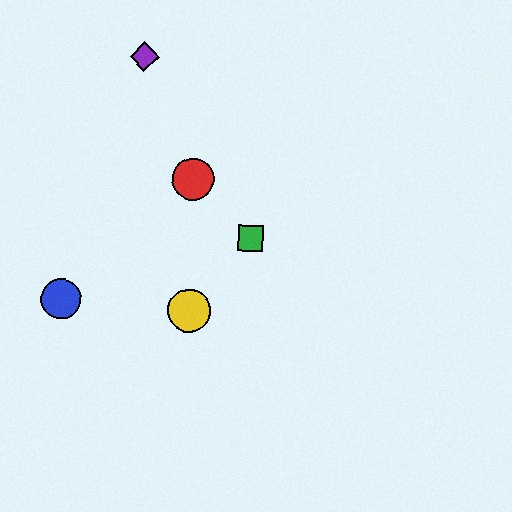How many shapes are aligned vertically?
2 shapes (the red circle, the yellow circle) are aligned vertically.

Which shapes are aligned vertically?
The red circle, the yellow circle are aligned vertically.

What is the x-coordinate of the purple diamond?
The purple diamond is at x≈145.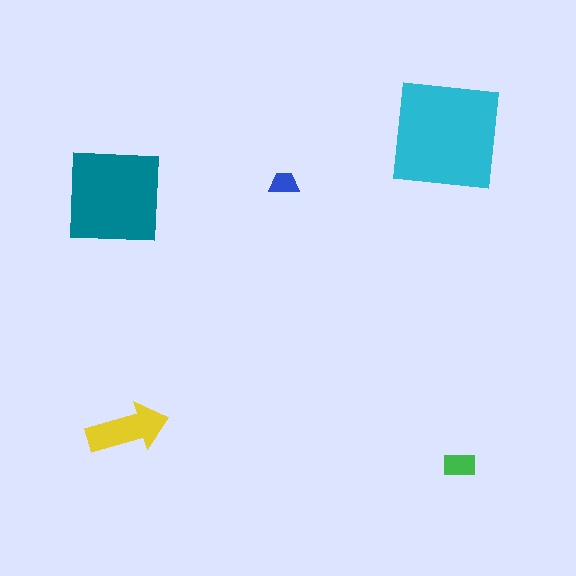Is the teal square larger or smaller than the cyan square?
Smaller.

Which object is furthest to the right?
The green rectangle is rightmost.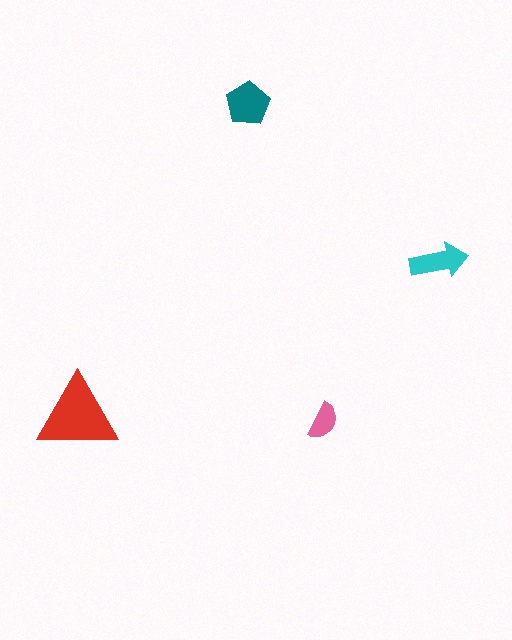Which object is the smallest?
The pink semicircle.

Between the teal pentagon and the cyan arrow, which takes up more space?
The teal pentagon.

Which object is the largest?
The red triangle.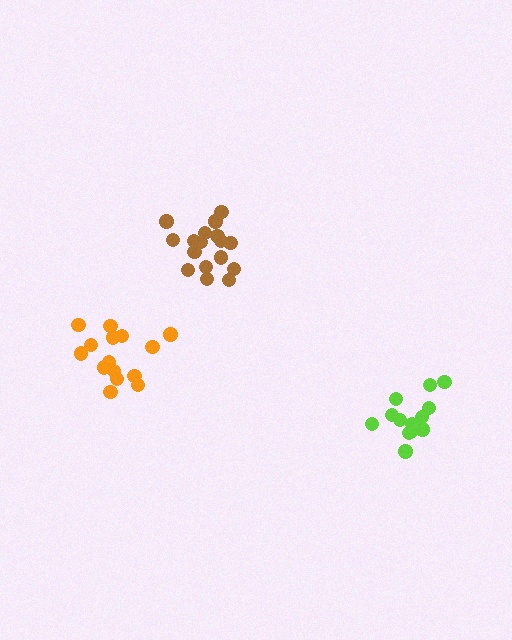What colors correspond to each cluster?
The clusters are colored: orange, lime, brown.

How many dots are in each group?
Group 1: 15 dots, Group 2: 13 dots, Group 3: 17 dots (45 total).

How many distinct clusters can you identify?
There are 3 distinct clusters.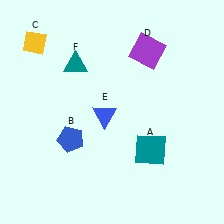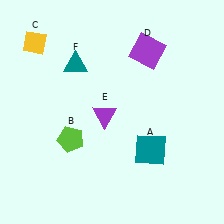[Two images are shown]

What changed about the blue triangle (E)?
In Image 1, E is blue. In Image 2, it changed to purple.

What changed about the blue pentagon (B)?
In Image 1, B is blue. In Image 2, it changed to lime.